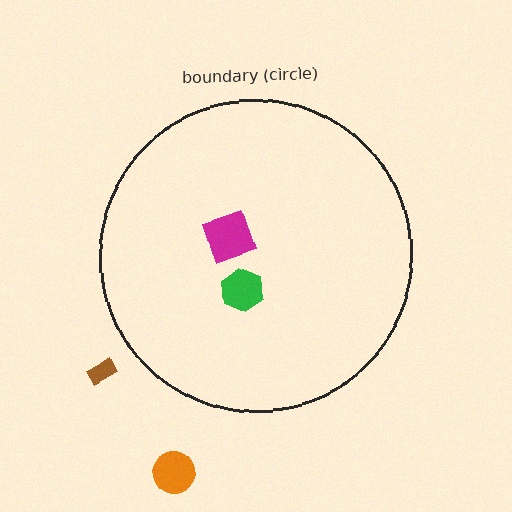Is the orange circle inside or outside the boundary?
Outside.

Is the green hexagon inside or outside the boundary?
Inside.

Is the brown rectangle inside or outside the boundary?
Outside.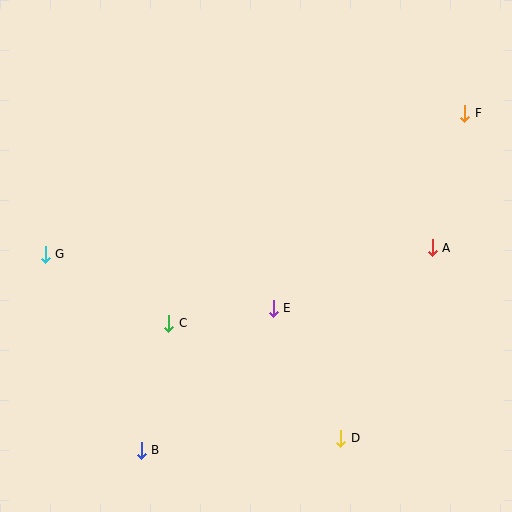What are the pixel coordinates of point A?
Point A is at (432, 248).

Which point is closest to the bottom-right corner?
Point D is closest to the bottom-right corner.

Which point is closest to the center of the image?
Point E at (273, 308) is closest to the center.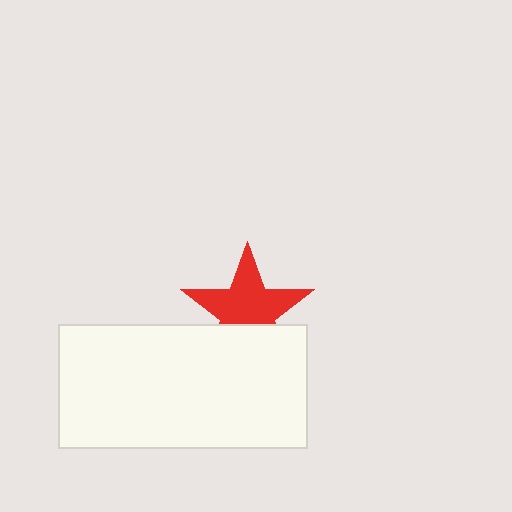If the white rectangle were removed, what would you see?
You would see the complete red star.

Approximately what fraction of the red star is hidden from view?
Roughly 33% of the red star is hidden behind the white rectangle.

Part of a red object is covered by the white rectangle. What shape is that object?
It is a star.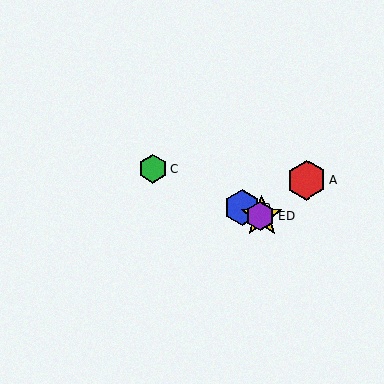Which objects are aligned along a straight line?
Objects B, C, D, E are aligned along a straight line.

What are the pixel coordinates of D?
Object D is at (262, 216).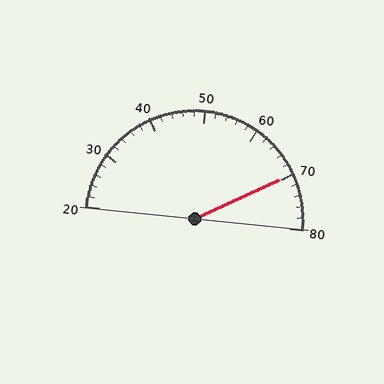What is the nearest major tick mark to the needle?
The nearest major tick mark is 70.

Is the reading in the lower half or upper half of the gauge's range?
The reading is in the upper half of the range (20 to 80).